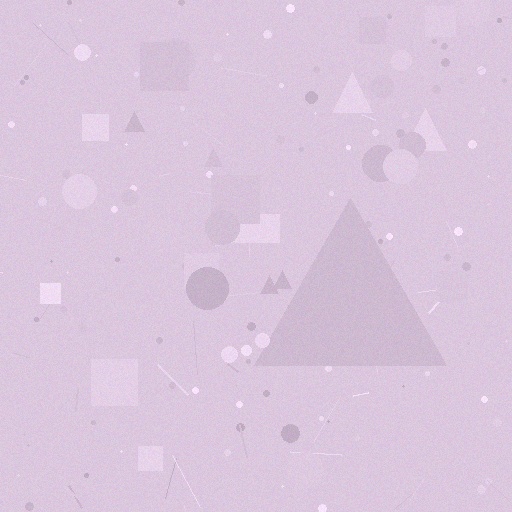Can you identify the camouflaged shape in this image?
The camouflaged shape is a triangle.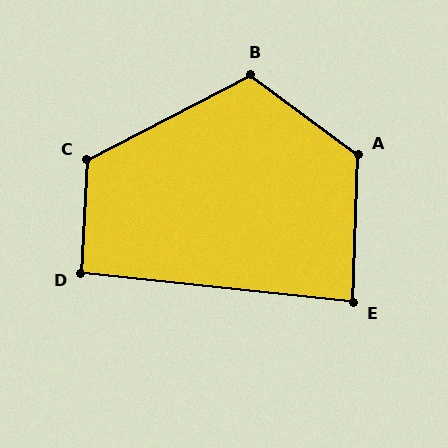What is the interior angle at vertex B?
Approximately 116 degrees (obtuse).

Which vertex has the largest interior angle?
A, at approximately 124 degrees.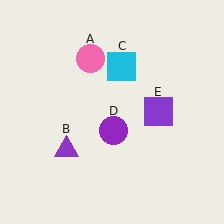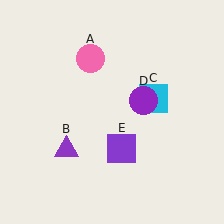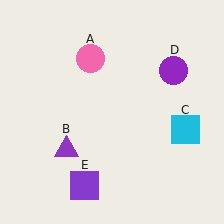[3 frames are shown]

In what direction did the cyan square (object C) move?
The cyan square (object C) moved down and to the right.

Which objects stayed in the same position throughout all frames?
Pink circle (object A) and purple triangle (object B) remained stationary.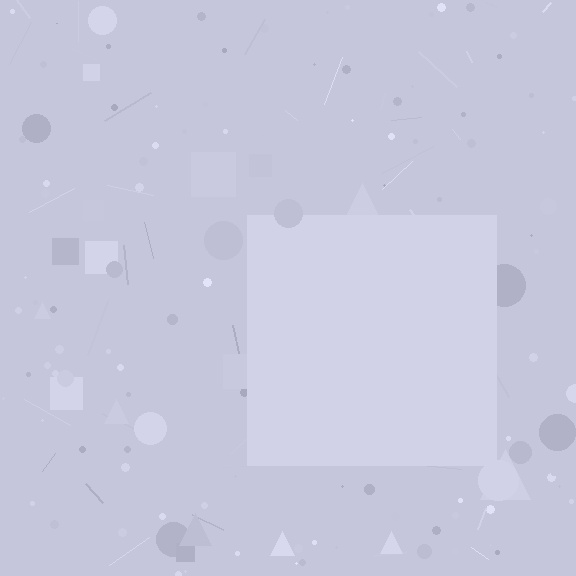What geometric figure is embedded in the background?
A square is embedded in the background.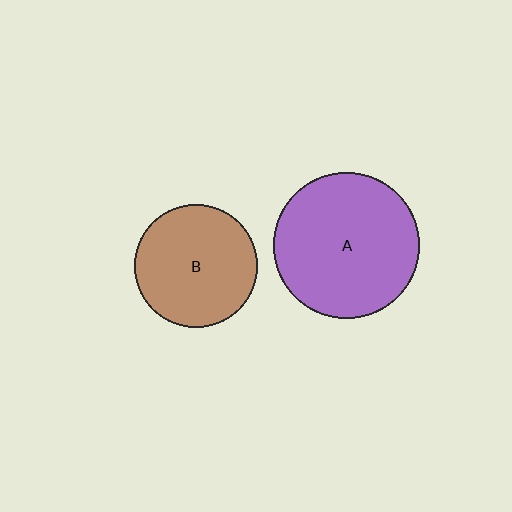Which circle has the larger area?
Circle A (purple).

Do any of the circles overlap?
No, none of the circles overlap.